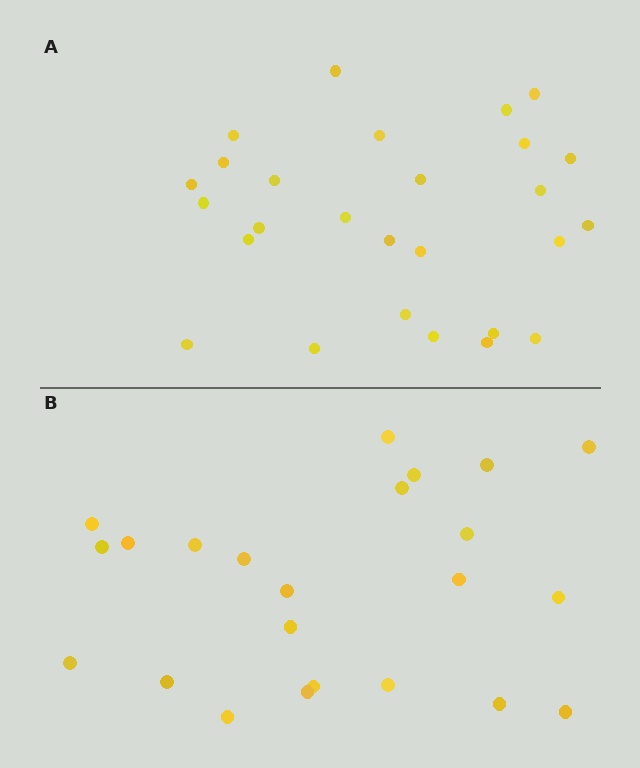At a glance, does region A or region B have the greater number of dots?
Region A (the top region) has more dots.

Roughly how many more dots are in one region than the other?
Region A has about 4 more dots than region B.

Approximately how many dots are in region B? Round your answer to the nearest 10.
About 20 dots. (The exact count is 23, which rounds to 20.)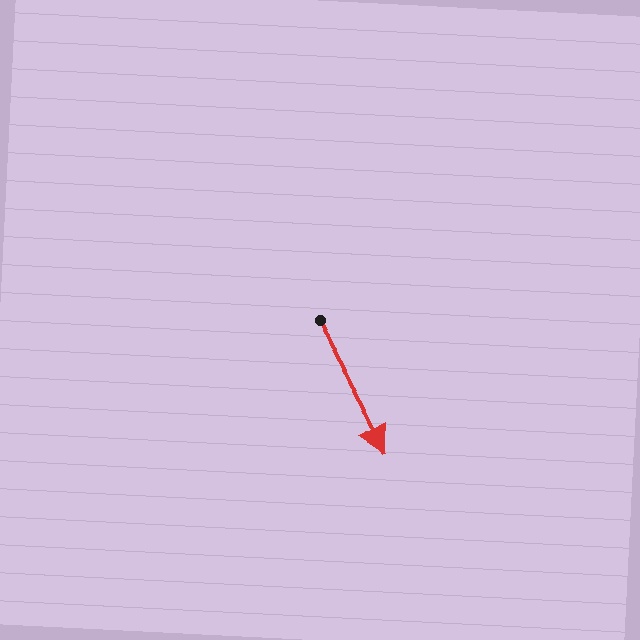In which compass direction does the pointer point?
Southeast.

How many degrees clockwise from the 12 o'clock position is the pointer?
Approximately 152 degrees.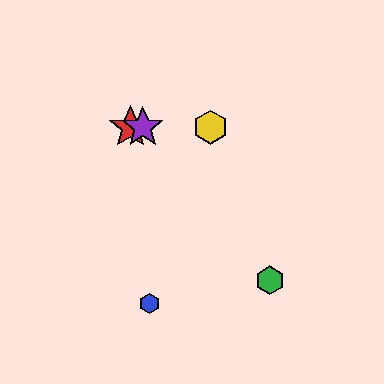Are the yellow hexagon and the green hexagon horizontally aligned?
No, the yellow hexagon is at y≈127 and the green hexagon is at y≈280.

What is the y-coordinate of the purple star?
The purple star is at y≈127.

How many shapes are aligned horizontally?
3 shapes (the red star, the yellow hexagon, the purple star) are aligned horizontally.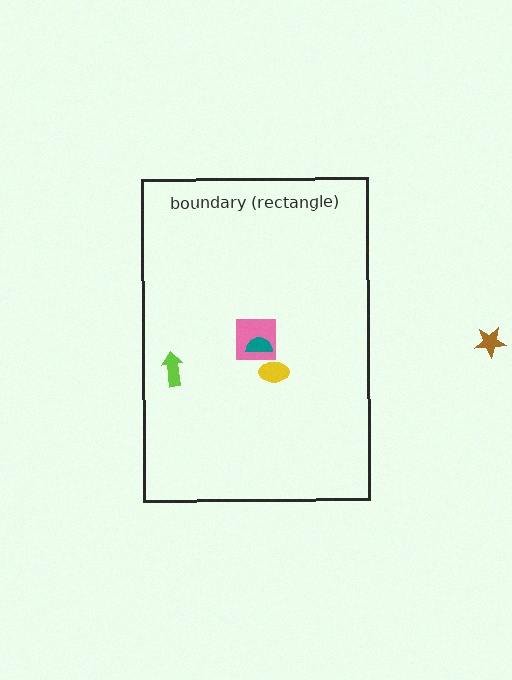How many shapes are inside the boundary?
4 inside, 1 outside.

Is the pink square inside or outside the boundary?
Inside.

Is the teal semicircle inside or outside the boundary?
Inside.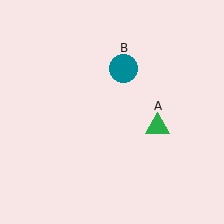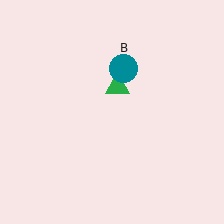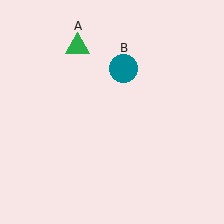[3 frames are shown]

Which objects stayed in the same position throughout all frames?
Teal circle (object B) remained stationary.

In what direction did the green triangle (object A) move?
The green triangle (object A) moved up and to the left.